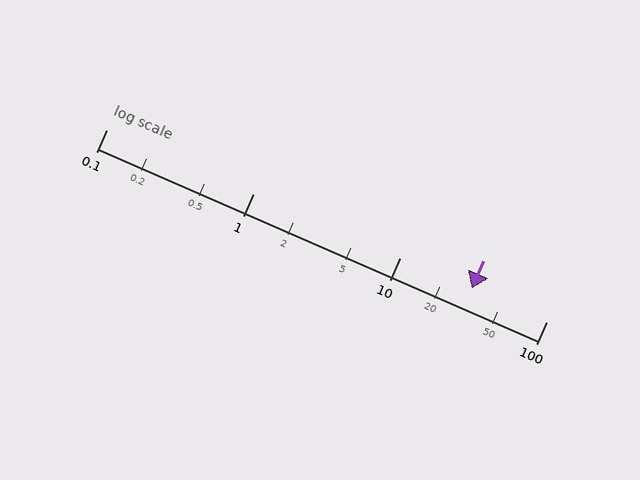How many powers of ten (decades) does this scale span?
The scale spans 3 decades, from 0.1 to 100.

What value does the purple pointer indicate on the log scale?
The pointer indicates approximately 31.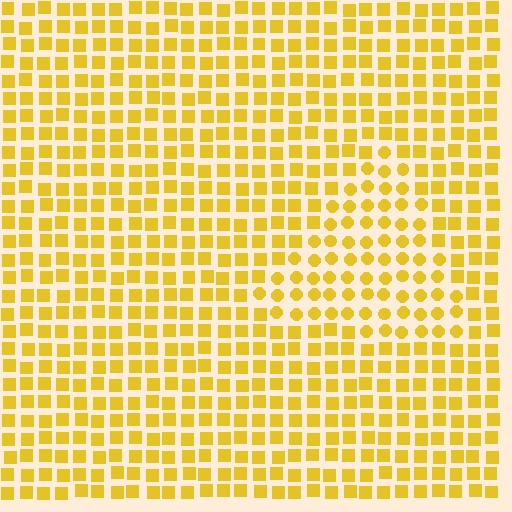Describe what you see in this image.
The image is filled with small yellow elements arranged in a uniform grid. A triangle-shaped region contains circles, while the surrounding area contains squares. The boundary is defined purely by the change in element shape.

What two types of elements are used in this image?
The image uses circles inside the triangle region and squares outside it.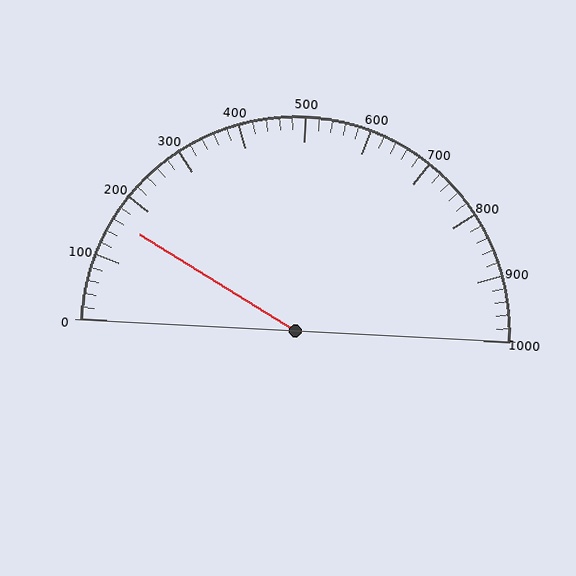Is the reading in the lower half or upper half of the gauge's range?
The reading is in the lower half of the range (0 to 1000).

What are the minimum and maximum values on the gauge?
The gauge ranges from 0 to 1000.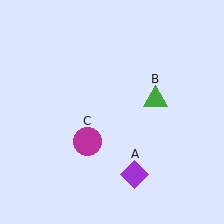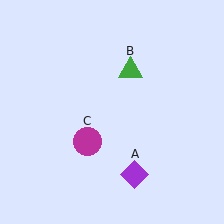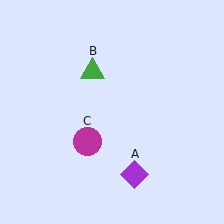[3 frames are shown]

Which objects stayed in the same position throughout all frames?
Purple diamond (object A) and magenta circle (object C) remained stationary.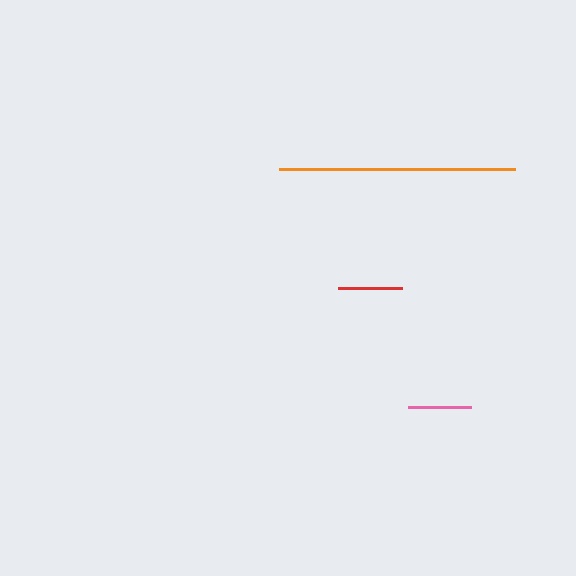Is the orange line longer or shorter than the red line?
The orange line is longer than the red line.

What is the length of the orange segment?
The orange segment is approximately 237 pixels long.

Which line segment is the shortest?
The pink line is the shortest at approximately 63 pixels.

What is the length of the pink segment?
The pink segment is approximately 63 pixels long.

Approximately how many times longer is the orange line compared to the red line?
The orange line is approximately 3.7 times the length of the red line.